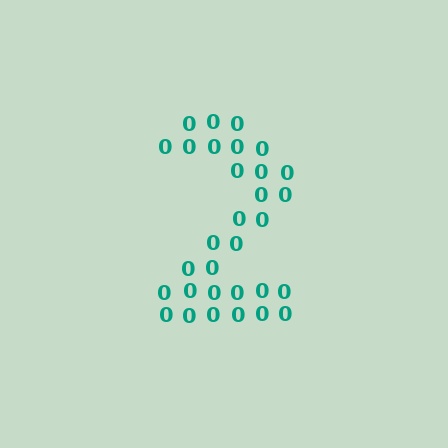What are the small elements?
The small elements are digit 0's.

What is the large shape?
The large shape is the digit 2.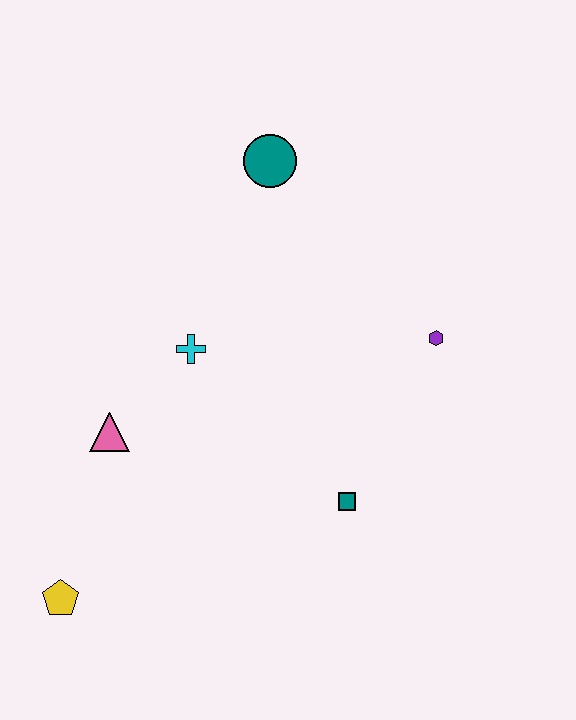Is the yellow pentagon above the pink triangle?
No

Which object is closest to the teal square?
The purple hexagon is closest to the teal square.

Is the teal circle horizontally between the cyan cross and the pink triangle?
No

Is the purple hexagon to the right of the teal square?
Yes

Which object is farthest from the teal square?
The teal circle is farthest from the teal square.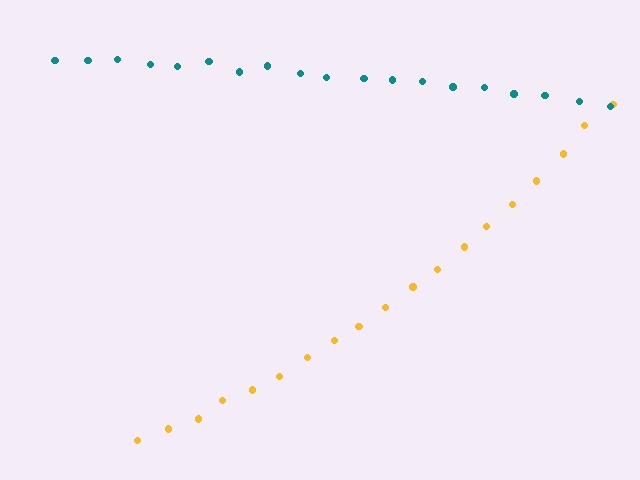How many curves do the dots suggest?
There are 2 distinct paths.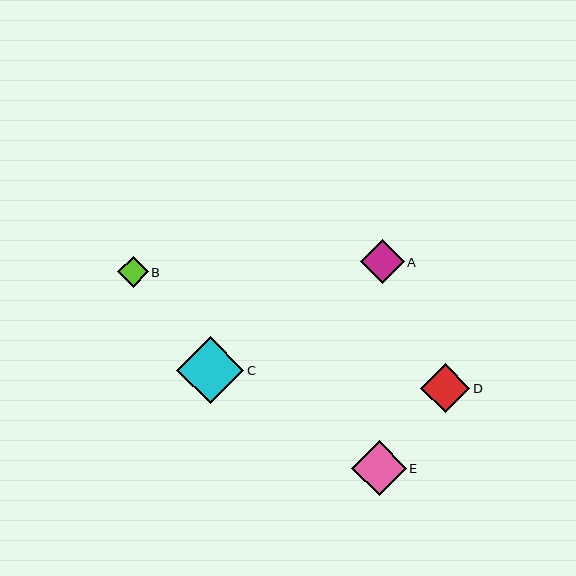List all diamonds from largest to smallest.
From largest to smallest: C, E, D, A, B.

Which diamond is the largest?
Diamond C is the largest with a size of approximately 67 pixels.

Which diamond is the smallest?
Diamond B is the smallest with a size of approximately 31 pixels.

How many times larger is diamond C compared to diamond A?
Diamond C is approximately 1.5 times the size of diamond A.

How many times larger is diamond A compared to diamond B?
Diamond A is approximately 1.4 times the size of diamond B.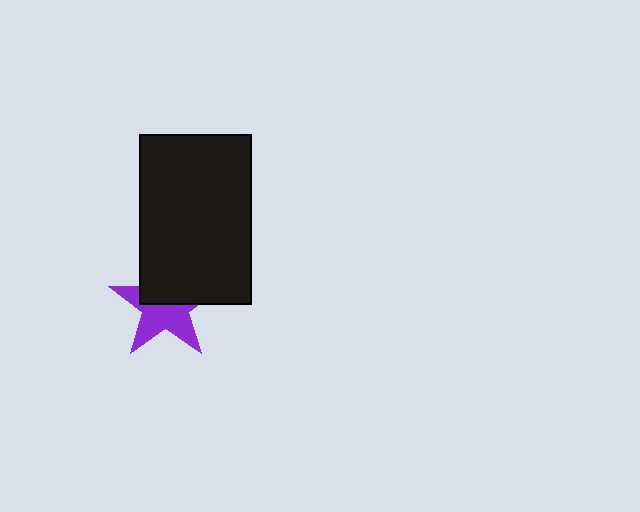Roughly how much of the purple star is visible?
About half of it is visible (roughly 53%).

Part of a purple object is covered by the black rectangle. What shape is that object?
It is a star.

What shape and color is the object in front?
The object in front is a black rectangle.